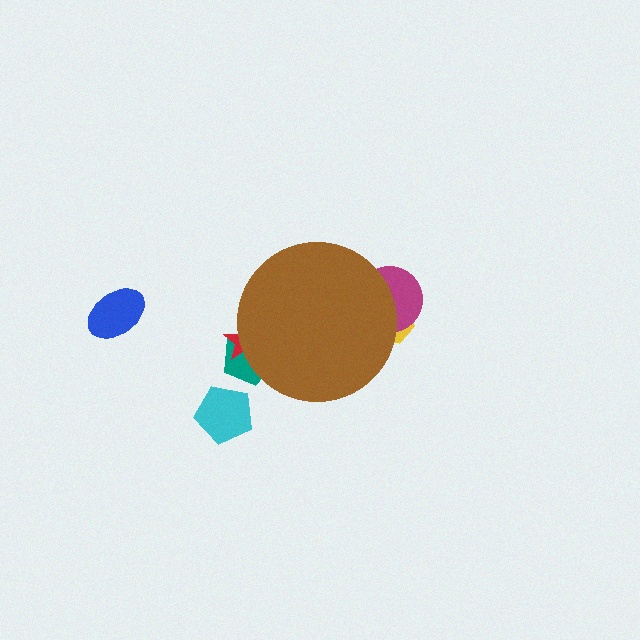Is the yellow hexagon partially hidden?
Yes, the yellow hexagon is partially hidden behind the brown circle.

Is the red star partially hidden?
Yes, the red star is partially hidden behind the brown circle.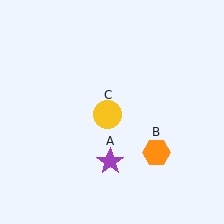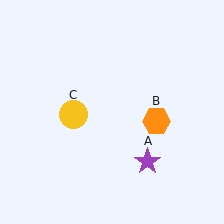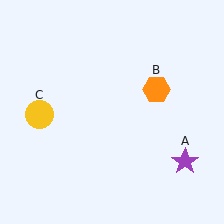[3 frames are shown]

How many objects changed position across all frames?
3 objects changed position: purple star (object A), orange hexagon (object B), yellow circle (object C).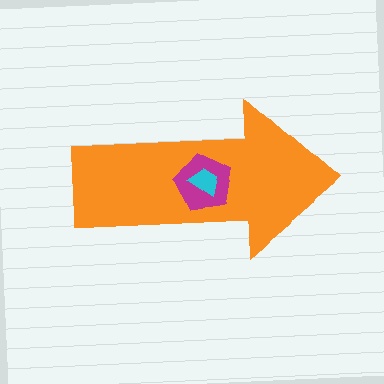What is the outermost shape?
The orange arrow.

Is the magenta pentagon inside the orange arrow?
Yes.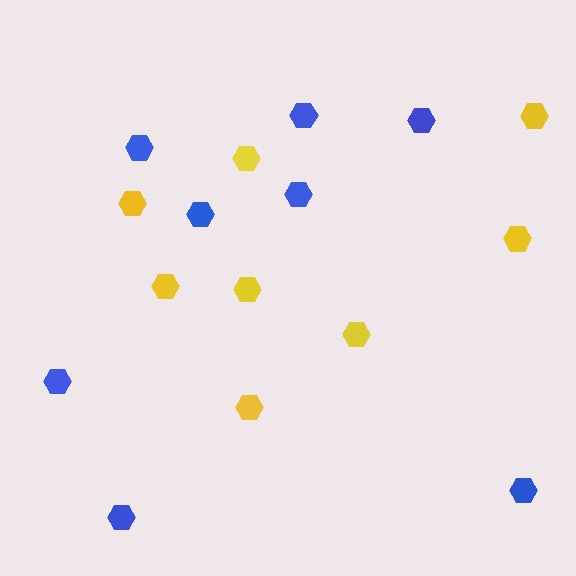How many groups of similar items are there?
There are 2 groups: one group of blue hexagons (8) and one group of yellow hexagons (8).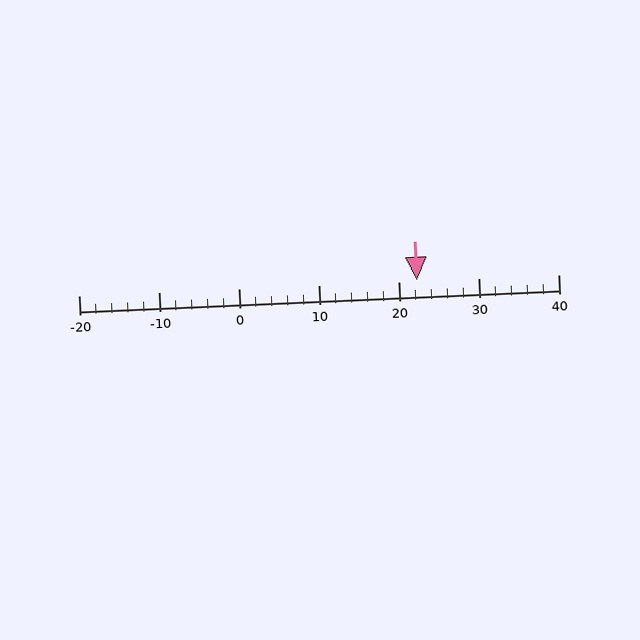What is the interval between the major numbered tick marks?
The major tick marks are spaced 10 units apart.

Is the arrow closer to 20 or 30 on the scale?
The arrow is closer to 20.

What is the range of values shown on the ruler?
The ruler shows values from -20 to 40.